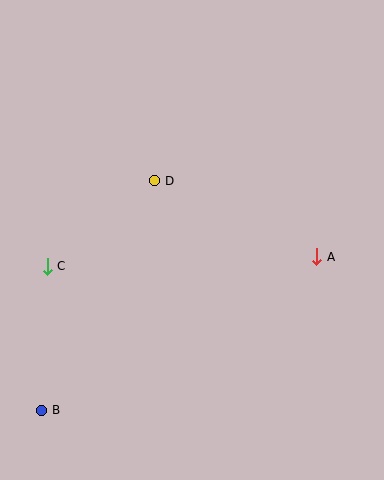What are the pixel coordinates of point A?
Point A is at (317, 257).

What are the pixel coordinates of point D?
Point D is at (155, 181).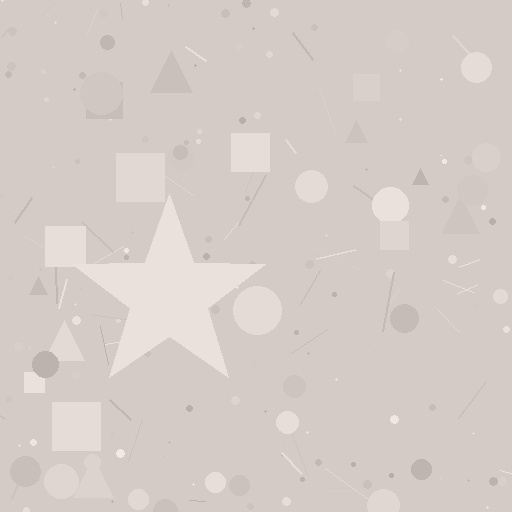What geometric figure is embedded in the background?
A star is embedded in the background.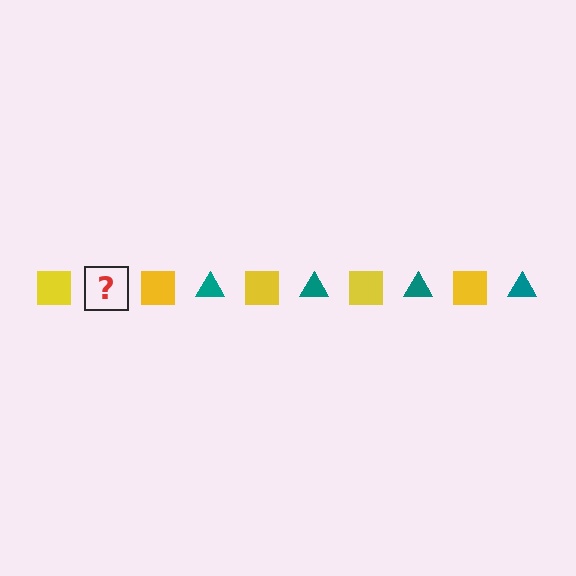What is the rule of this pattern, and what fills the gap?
The rule is that the pattern alternates between yellow square and teal triangle. The gap should be filled with a teal triangle.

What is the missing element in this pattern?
The missing element is a teal triangle.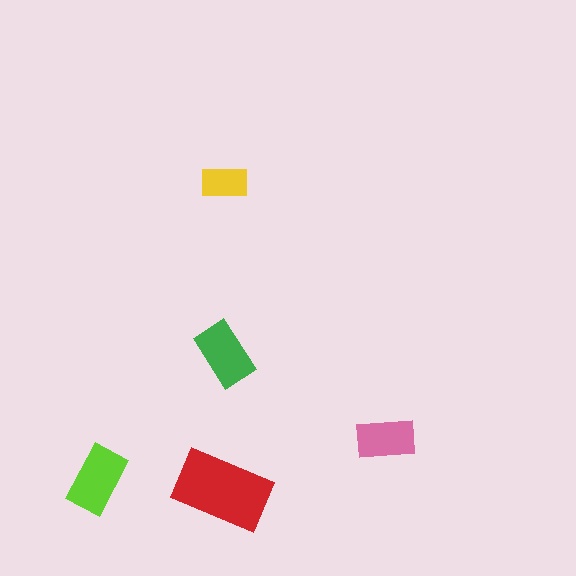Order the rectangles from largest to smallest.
the red one, the lime one, the green one, the pink one, the yellow one.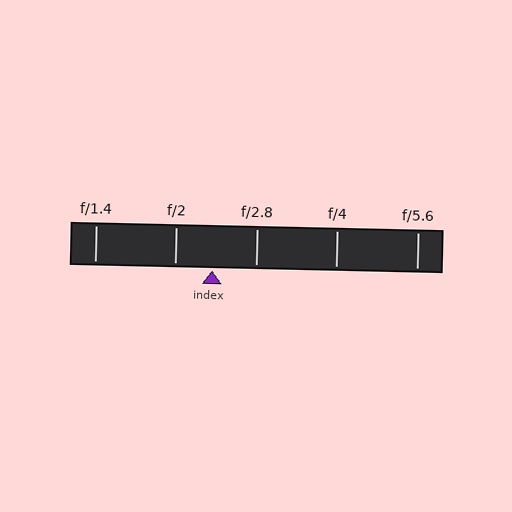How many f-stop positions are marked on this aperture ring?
There are 5 f-stop positions marked.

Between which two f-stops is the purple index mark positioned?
The index mark is between f/2 and f/2.8.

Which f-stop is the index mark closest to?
The index mark is closest to f/2.